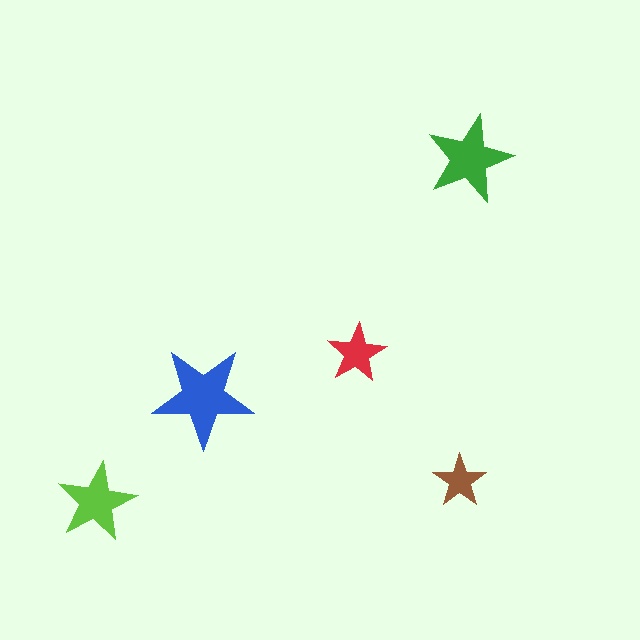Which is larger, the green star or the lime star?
The green one.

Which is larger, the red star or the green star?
The green one.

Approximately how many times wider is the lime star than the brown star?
About 1.5 times wider.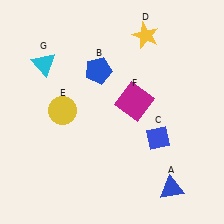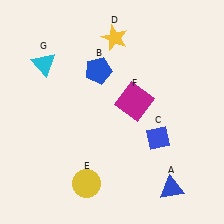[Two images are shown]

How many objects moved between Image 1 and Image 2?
2 objects moved between the two images.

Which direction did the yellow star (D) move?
The yellow star (D) moved left.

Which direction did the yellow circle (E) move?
The yellow circle (E) moved down.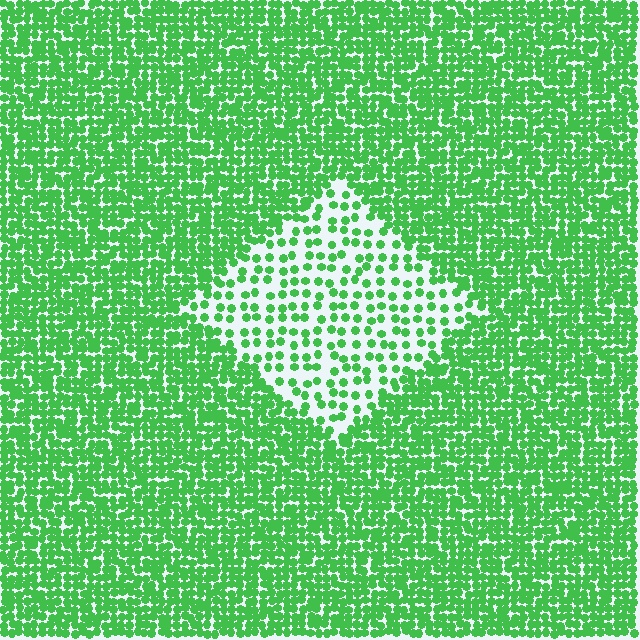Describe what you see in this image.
The image contains small green elements arranged at two different densities. A diamond-shaped region is visible where the elements are less densely packed than the surrounding area.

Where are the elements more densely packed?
The elements are more densely packed outside the diamond boundary.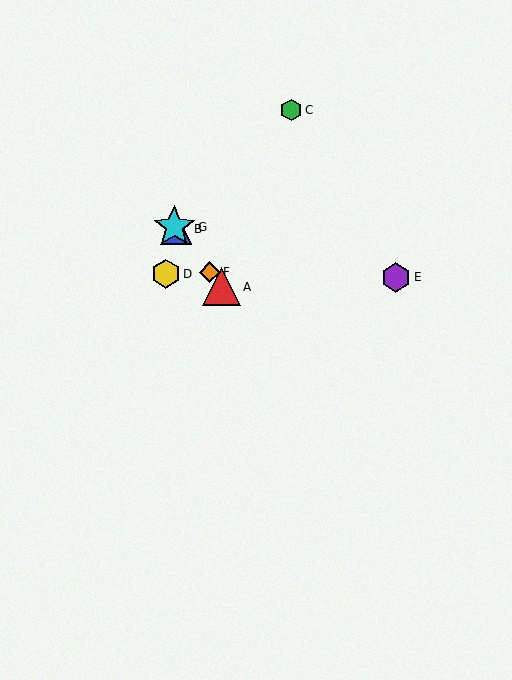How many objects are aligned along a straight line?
4 objects (A, B, F, G) are aligned along a straight line.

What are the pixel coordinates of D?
Object D is at (166, 274).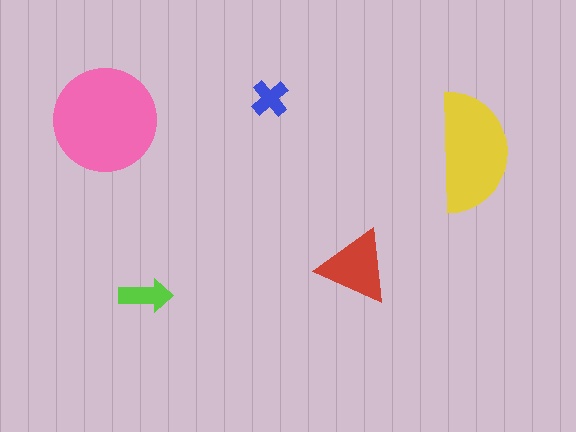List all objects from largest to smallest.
The pink circle, the yellow semicircle, the red triangle, the lime arrow, the blue cross.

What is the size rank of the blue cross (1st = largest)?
5th.